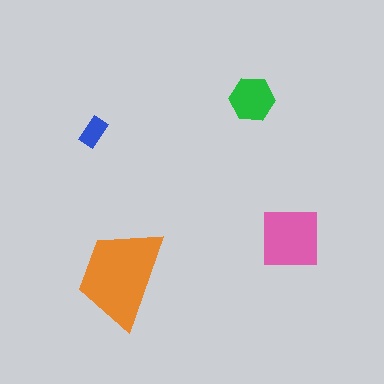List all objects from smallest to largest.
The blue rectangle, the green hexagon, the pink square, the orange trapezoid.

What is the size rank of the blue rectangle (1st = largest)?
4th.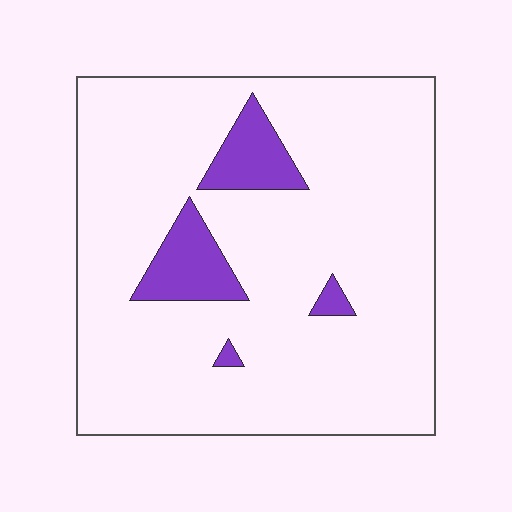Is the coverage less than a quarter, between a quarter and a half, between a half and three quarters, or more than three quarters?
Less than a quarter.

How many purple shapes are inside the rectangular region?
4.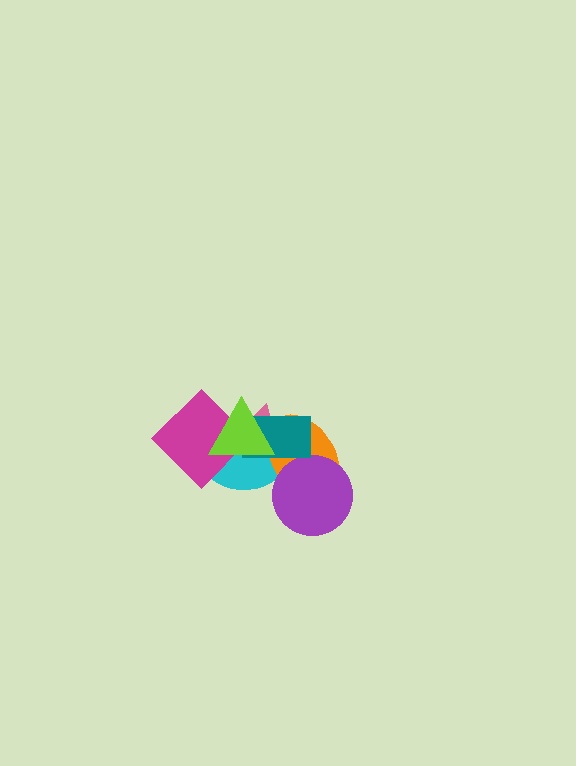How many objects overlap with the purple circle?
2 objects overlap with the purple circle.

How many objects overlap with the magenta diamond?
3 objects overlap with the magenta diamond.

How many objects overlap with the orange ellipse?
5 objects overlap with the orange ellipse.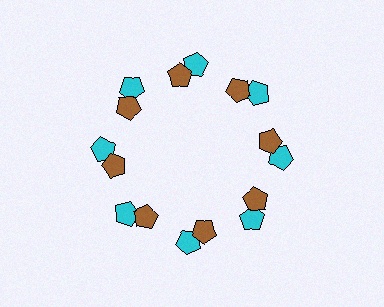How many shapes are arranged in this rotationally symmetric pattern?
There are 16 shapes, arranged in 8 groups of 2.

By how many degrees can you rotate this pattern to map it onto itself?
The pattern maps onto itself every 45 degrees of rotation.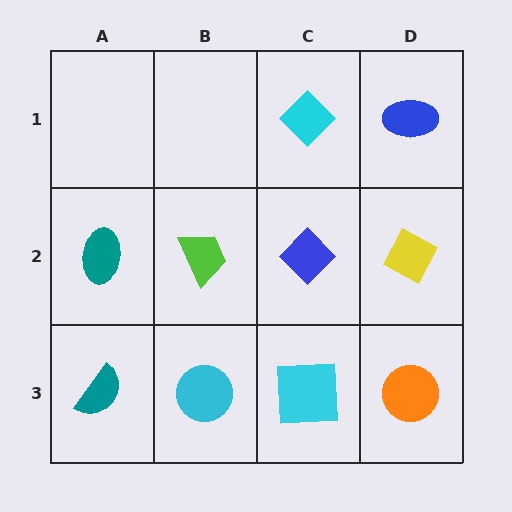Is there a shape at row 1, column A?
No, that cell is empty.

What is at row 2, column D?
A yellow diamond.